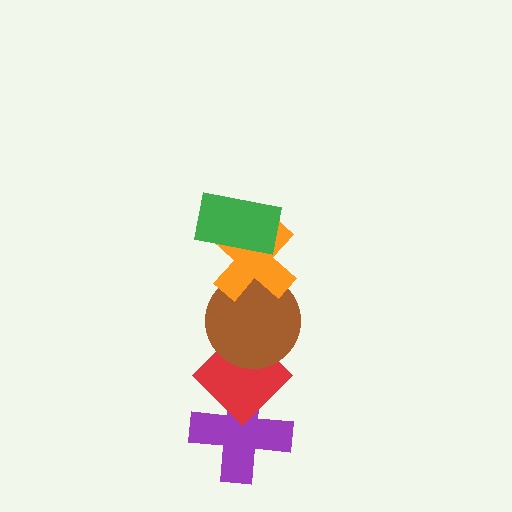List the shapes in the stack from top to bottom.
From top to bottom: the green rectangle, the orange cross, the brown circle, the red diamond, the purple cross.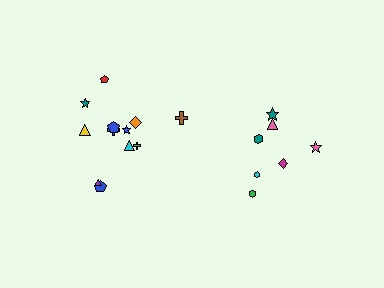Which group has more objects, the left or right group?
The left group.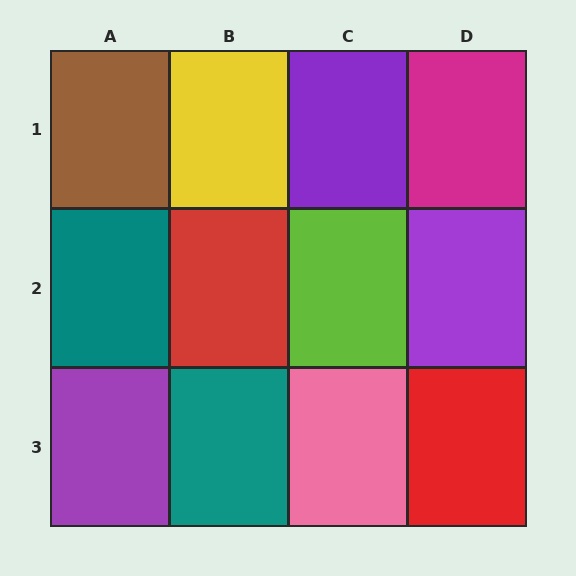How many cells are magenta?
1 cell is magenta.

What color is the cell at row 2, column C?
Lime.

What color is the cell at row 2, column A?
Teal.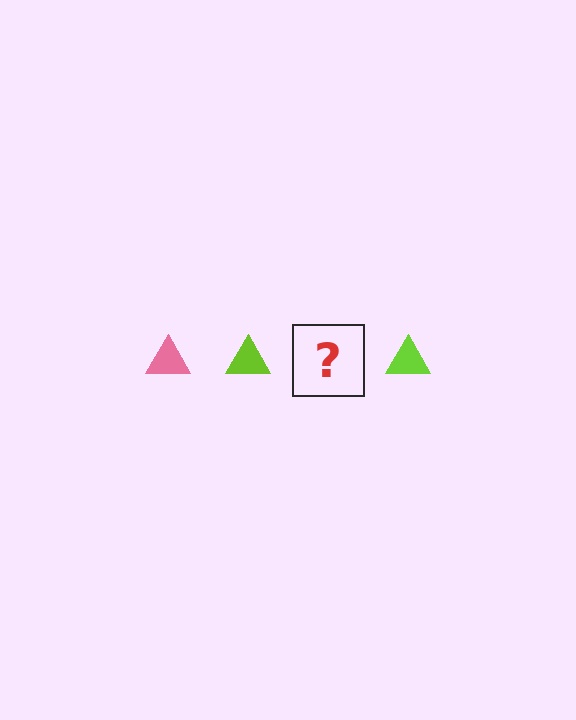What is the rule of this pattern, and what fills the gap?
The rule is that the pattern cycles through pink, lime triangles. The gap should be filled with a pink triangle.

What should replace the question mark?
The question mark should be replaced with a pink triangle.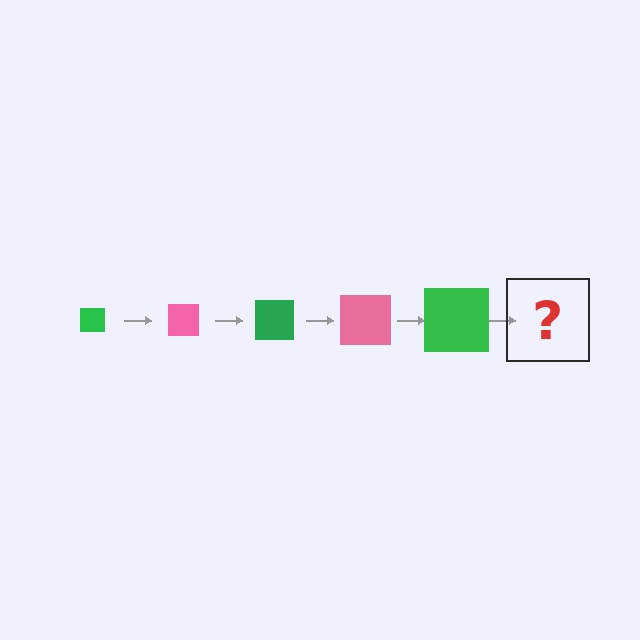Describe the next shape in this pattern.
It should be a pink square, larger than the previous one.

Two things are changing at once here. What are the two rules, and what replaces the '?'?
The two rules are that the square grows larger each step and the color cycles through green and pink. The '?' should be a pink square, larger than the previous one.